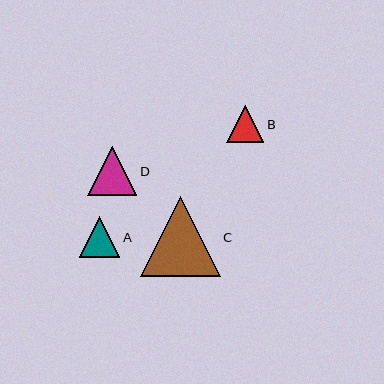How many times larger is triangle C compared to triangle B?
Triangle C is approximately 2.2 times the size of triangle B.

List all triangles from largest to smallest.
From largest to smallest: C, D, A, B.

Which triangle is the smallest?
Triangle B is the smallest with a size of approximately 37 pixels.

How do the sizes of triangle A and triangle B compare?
Triangle A and triangle B are approximately the same size.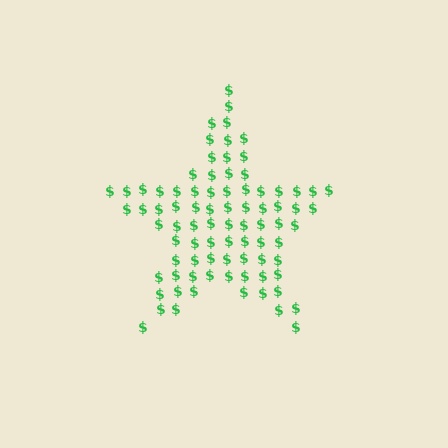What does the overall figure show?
The overall figure shows a star.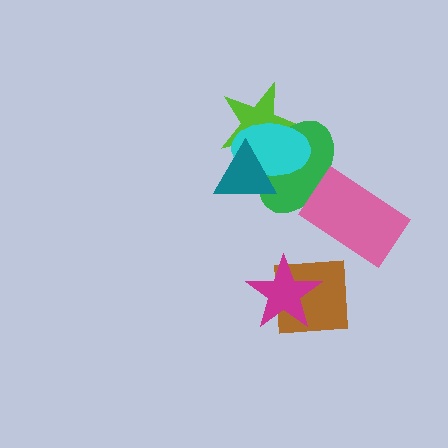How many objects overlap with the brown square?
1 object overlaps with the brown square.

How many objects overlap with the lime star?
3 objects overlap with the lime star.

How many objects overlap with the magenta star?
1 object overlaps with the magenta star.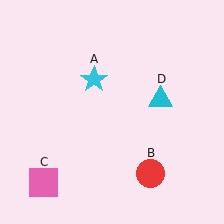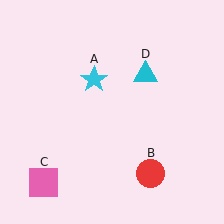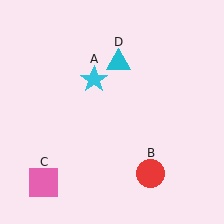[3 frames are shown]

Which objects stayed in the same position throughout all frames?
Cyan star (object A) and red circle (object B) and pink square (object C) remained stationary.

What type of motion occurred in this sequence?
The cyan triangle (object D) rotated counterclockwise around the center of the scene.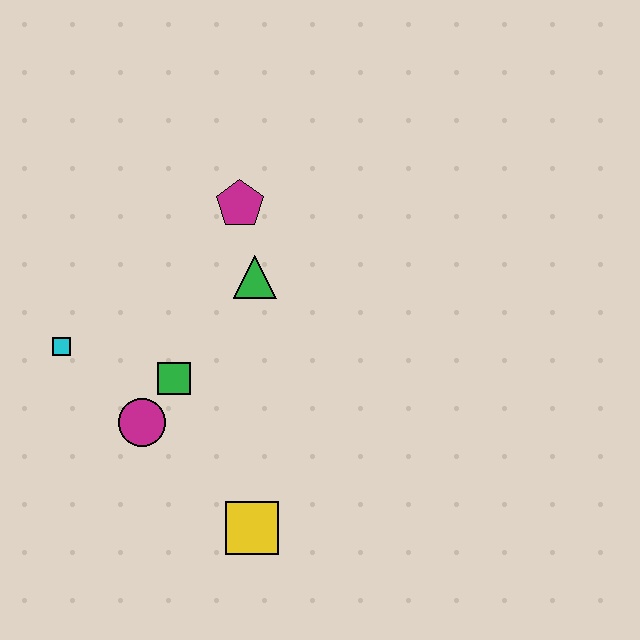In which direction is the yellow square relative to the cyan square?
The yellow square is to the right of the cyan square.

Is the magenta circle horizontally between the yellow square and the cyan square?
Yes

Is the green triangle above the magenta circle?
Yes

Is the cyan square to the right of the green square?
No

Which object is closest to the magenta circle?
The green square is closest to the magenta circle.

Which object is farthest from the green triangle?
The yellow square is farthest from the green triangle.